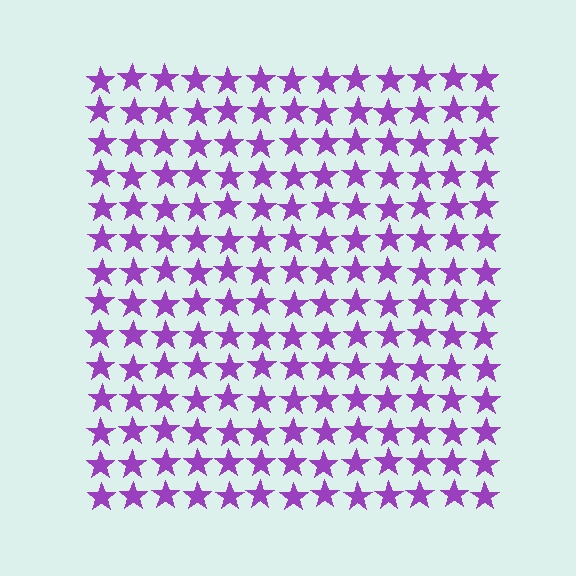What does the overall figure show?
The overall figure shows a square.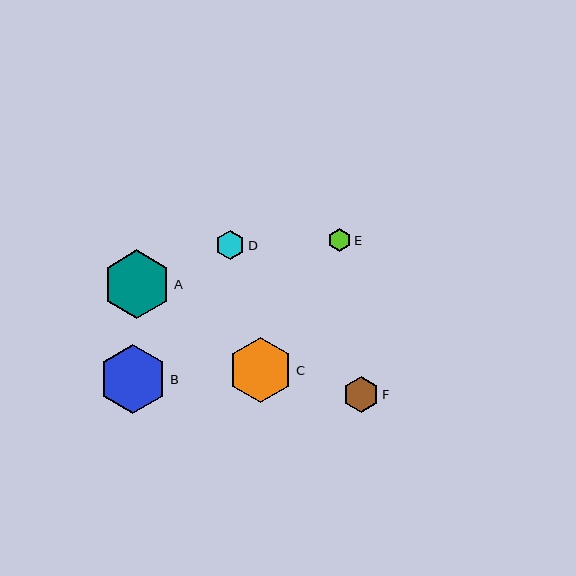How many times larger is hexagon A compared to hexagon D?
Hexagon A is approximately 2.4 times the size of hexagon D.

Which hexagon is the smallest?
Hexagon E is the smallest with a size of approximately 22 pixels.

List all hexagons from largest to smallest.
From largest to smallest: A, B, C, F, D, E.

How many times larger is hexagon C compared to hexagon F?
Hexagon C is approximately 1.8 times the size of hexagon F.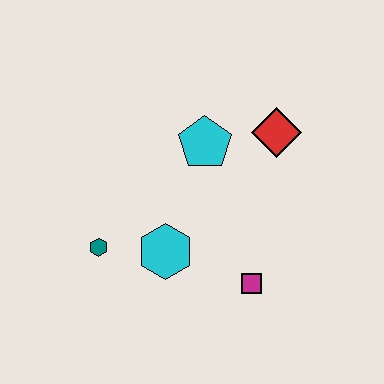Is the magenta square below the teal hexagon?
Yes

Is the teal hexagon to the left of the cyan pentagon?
Yes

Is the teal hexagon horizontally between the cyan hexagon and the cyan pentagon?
No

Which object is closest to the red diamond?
The cyan pentagon is closest to the red diamond.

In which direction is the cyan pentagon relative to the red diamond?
The cyan pentagon is to the left of the red diamond.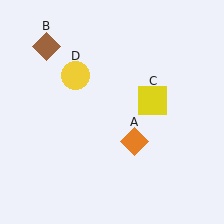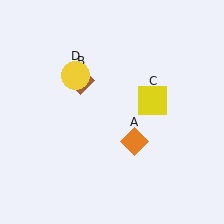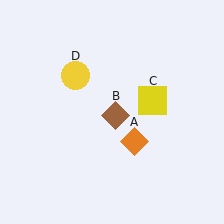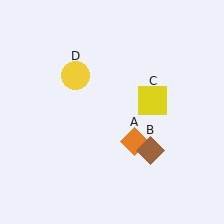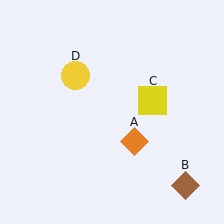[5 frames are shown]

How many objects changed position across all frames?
1 object changed position: brown diamond (object B).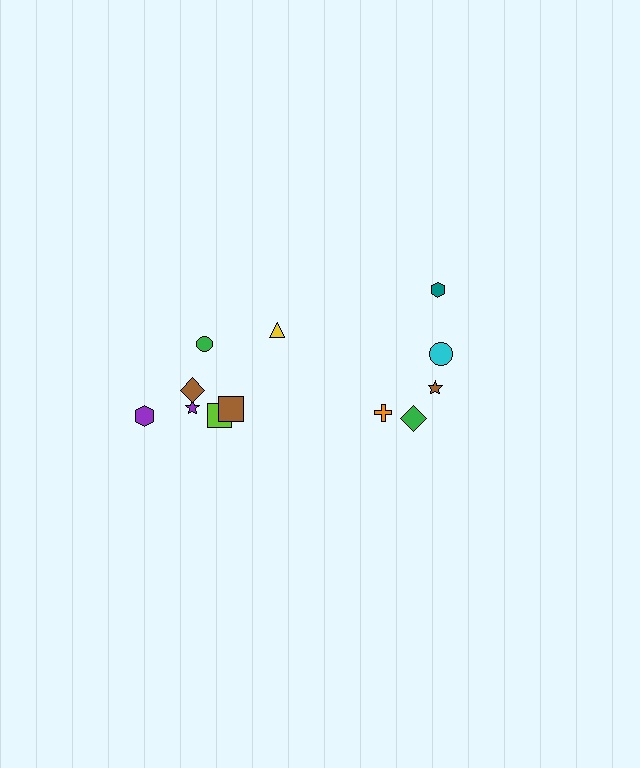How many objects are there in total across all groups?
There are 12 objects.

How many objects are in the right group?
There are 5 objects.